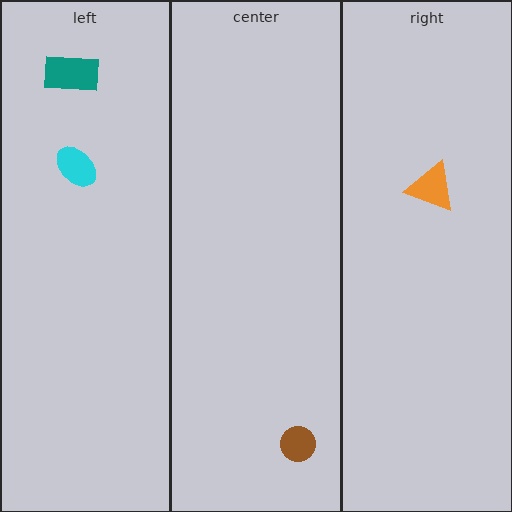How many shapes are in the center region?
1.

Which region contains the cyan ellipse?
The left region.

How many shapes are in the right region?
1.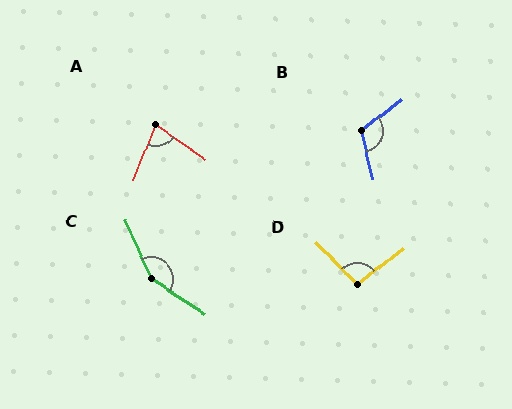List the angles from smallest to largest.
A (77°), D (96°), B (115°), C (147°).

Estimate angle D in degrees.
Approximately 96 degrees.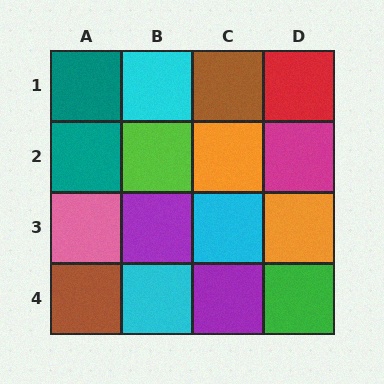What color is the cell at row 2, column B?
Lime.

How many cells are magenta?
1 cell is magenta.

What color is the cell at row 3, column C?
Cyan.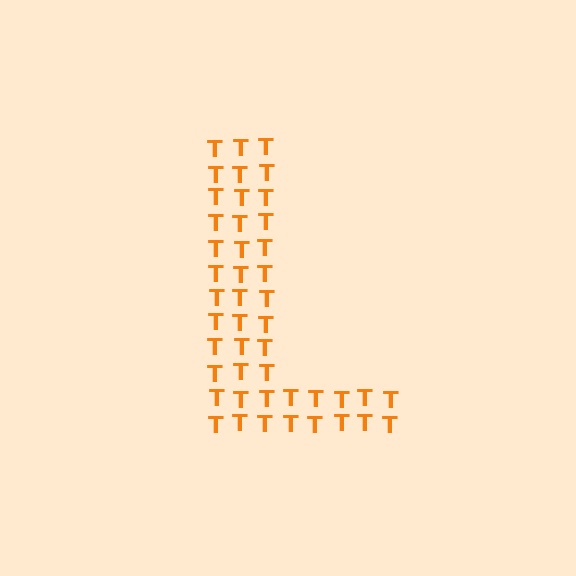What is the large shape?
The large shape is the letter L.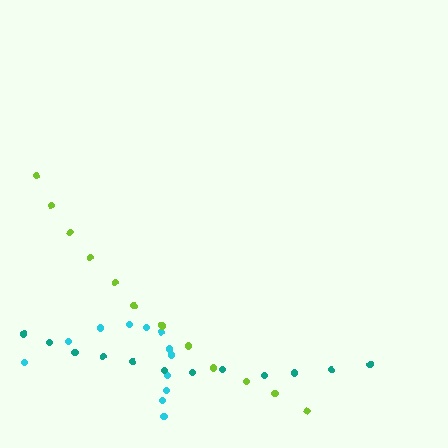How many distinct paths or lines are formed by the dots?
There are 3 distinct paths.